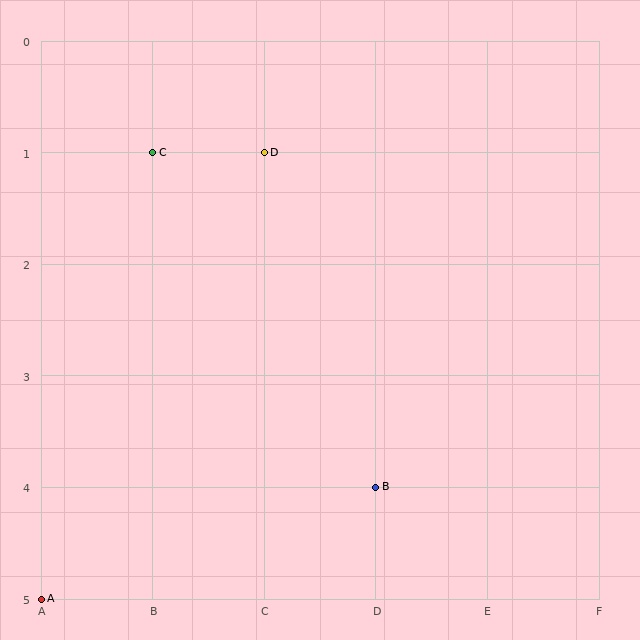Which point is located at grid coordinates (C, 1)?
Point D is at (C, 1).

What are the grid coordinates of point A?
Point A is at grid coordinates (A, 5).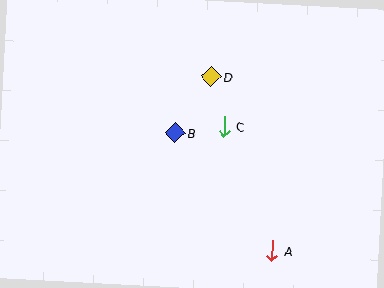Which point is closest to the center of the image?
Point B at (175, 133) is closest to the center.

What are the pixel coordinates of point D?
Point D is at (211, 77).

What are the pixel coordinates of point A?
Point A is at (272, 251).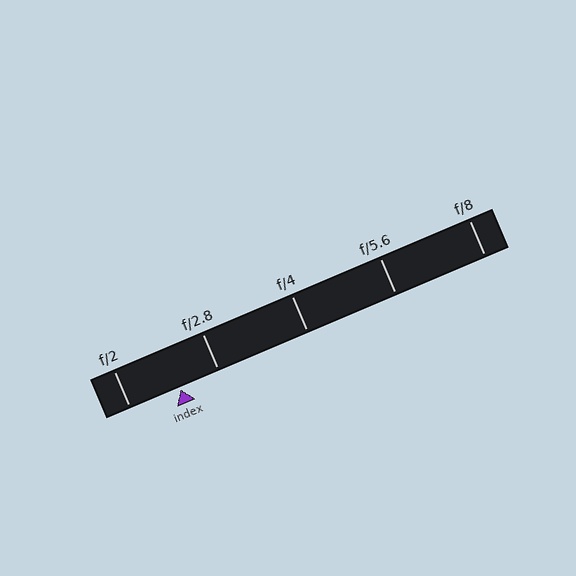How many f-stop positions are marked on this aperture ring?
There are 5 f-stop positions marked.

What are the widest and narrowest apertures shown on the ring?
The widest aperture shown is f/2 and the narrowest is f/8.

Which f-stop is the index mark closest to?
The index mark is closest to f/2.8.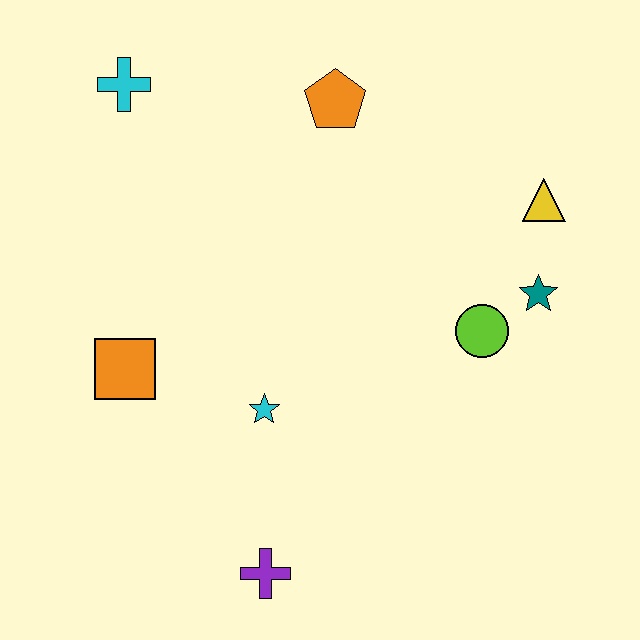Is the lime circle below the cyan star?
No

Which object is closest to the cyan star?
The orange square is closest to the cyan star.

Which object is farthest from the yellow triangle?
The purple cross is farthest from the yellow triangle.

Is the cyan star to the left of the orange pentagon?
Yes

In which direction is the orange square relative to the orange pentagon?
The orange square is below the orange pentagon.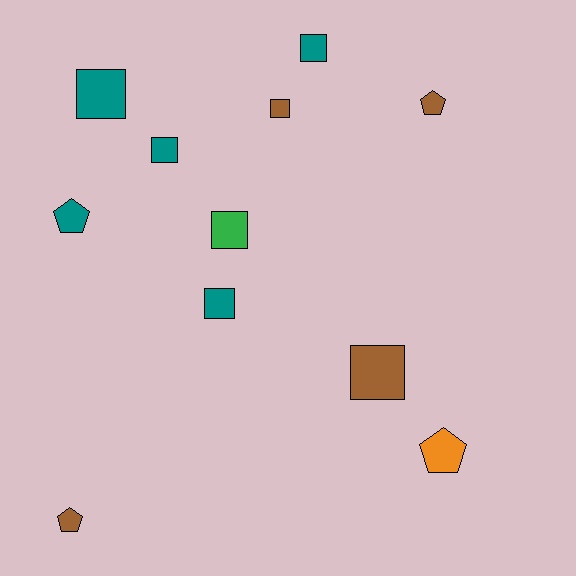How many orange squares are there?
There are no orange squares.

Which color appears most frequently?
Teal, with 5 objects.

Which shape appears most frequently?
Square, with 7 objects.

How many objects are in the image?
There are 11 objects.